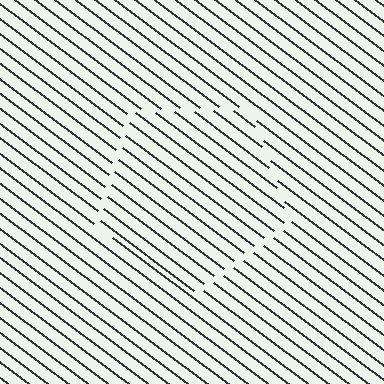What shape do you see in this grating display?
An illusory pentagon. The interior of the shape contains the same grating, shifted by half a period — the contour is defined by the phase discontinuity where line-ends from the inner and outer gratings abut.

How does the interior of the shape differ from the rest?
The interior of the shape contains the same grating, shifted by half a period — the contour is defined by the phase discontinuity where line-ends from the inner and outer gratings abut.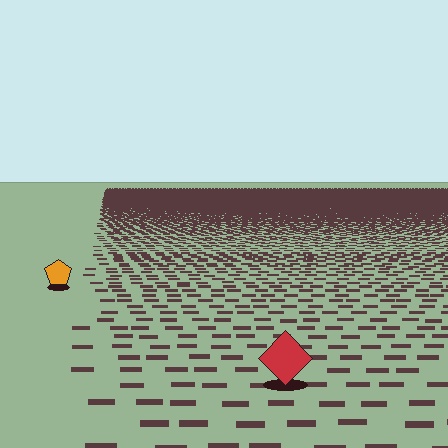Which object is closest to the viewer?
The red diamond is closest. The texture marks near it are larger and more spread out.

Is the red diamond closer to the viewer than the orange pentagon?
Yes. The red diamond is closer — you can tell from the texture gradient: the ground texture is coarser near it.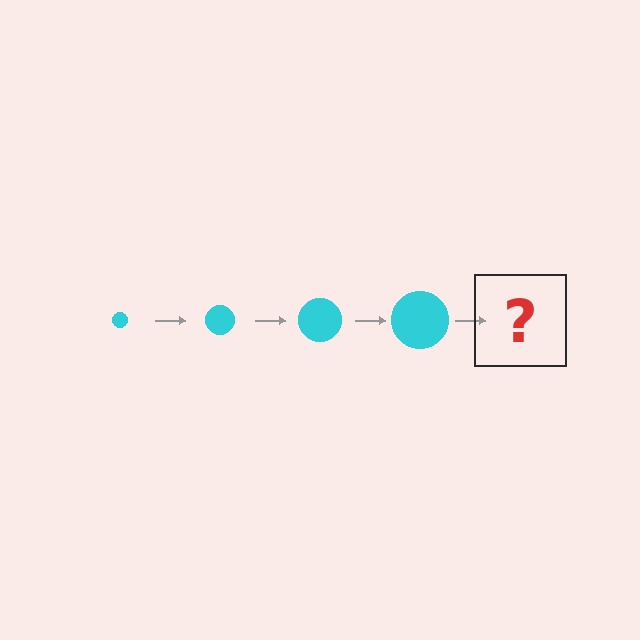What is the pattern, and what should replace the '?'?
The pattern is that the circle gets progressively larger each step. The '?' should be a cyan circle, larger than the previous one.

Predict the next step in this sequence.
The next step is a cyan circle, larger than the previous one.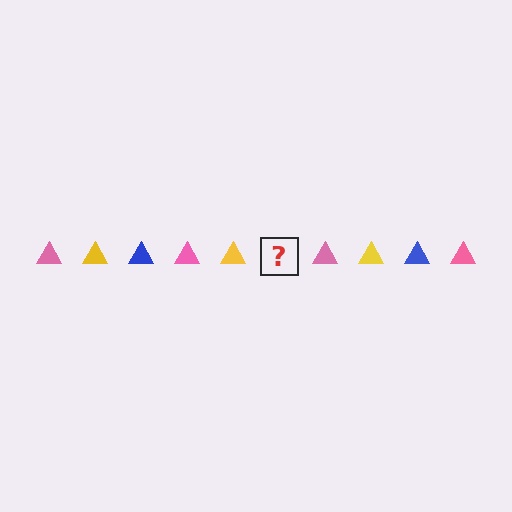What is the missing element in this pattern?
The missing element is a blue triangle.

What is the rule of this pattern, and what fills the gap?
The rule is that the pattern cycles through pink, yellow, blue triangles. The gap should be filled with a blue triangle.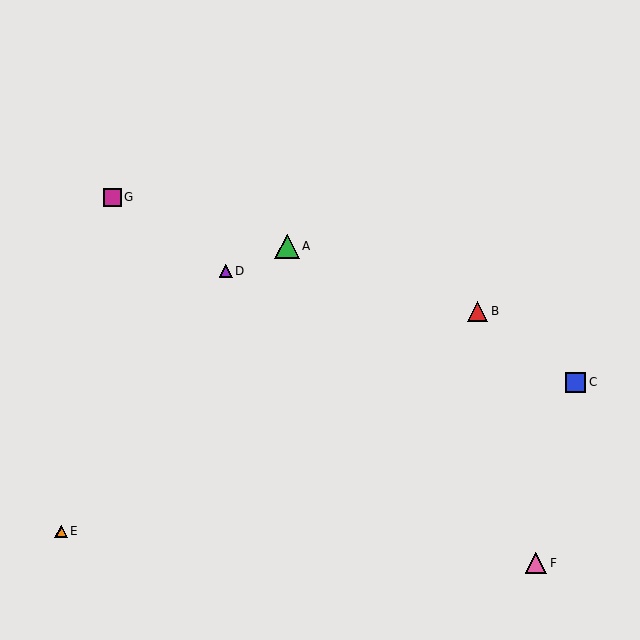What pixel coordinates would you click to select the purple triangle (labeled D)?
Click at (226, 271) to select the purple triangle D.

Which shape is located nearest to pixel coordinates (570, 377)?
The blue square (labeled C) at (576, 382) is nearest to that location.